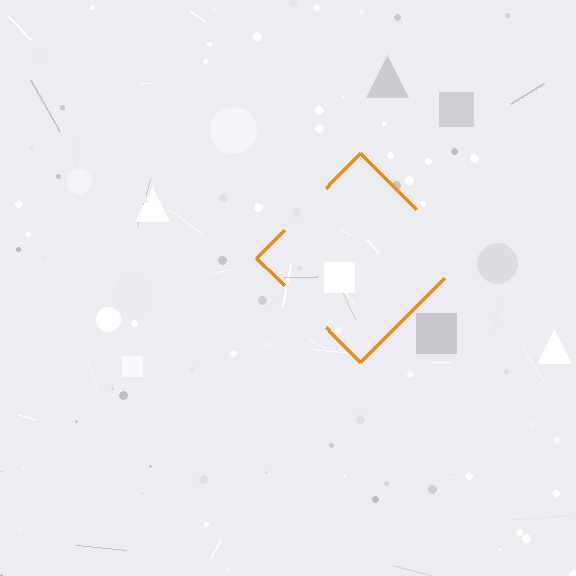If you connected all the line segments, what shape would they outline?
They would outline a diamond.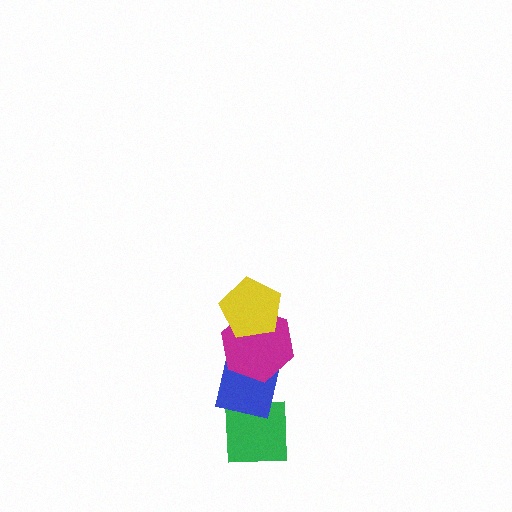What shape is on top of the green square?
The blue square is on top of the green square.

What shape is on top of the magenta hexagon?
The yellow pentagon is on top of the magenta hexagon.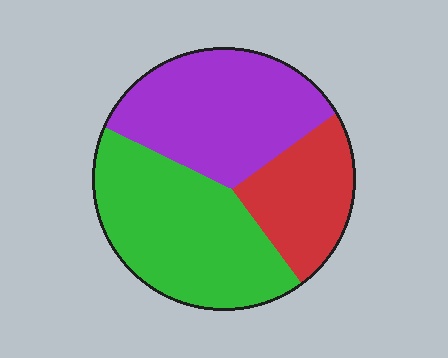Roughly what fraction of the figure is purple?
Purple covers 37% of the figure.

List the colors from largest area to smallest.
From largest to smallest: green, purple, red.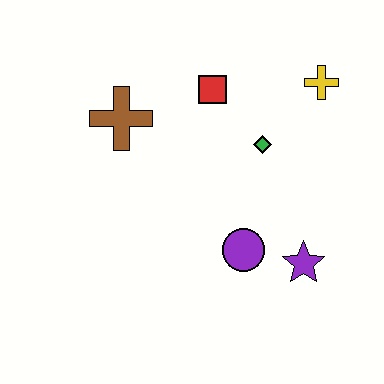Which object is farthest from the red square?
The purple star is farthest from the red square.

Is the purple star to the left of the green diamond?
No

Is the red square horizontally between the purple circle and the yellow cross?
No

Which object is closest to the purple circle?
The purple star is closest to the purple circle.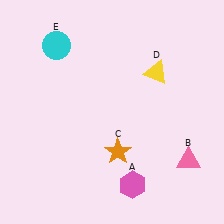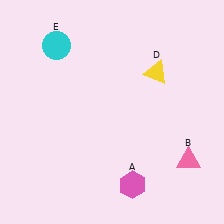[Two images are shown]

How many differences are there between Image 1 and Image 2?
There is 1 difference between the two images.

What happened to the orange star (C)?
The orange star (C) was removed in Image 2. It was in the bottom-right area of Image 1.